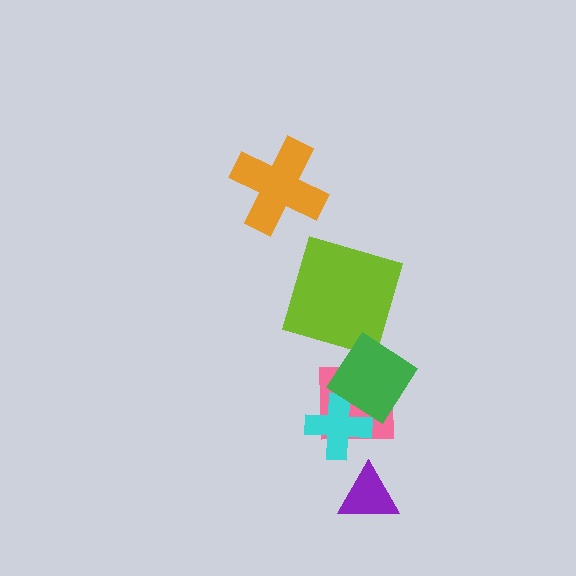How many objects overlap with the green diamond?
2 objects overlap with the green diamond.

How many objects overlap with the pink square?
2 objects overlap with the pink square.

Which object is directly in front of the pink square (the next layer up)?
The cyan cross is directly in front of the pink square.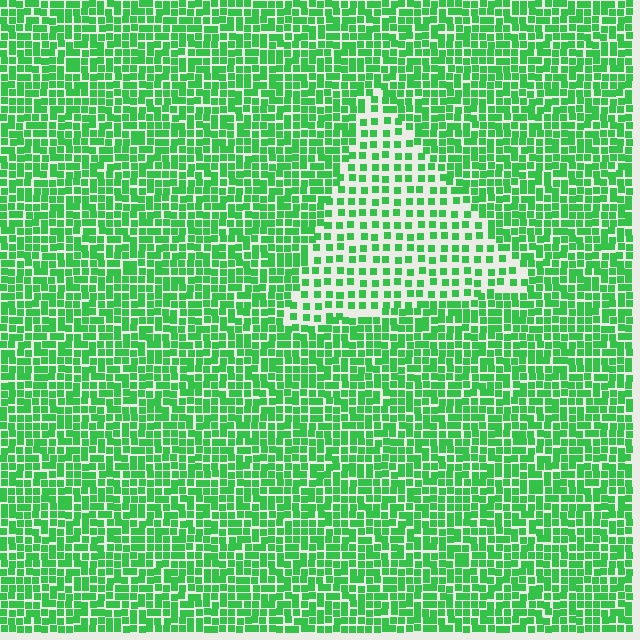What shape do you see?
I see a triangle.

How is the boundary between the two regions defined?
The boundary is defined by a change in element density (approximately 2.0x ratio). All elements are the same color, size, and shape.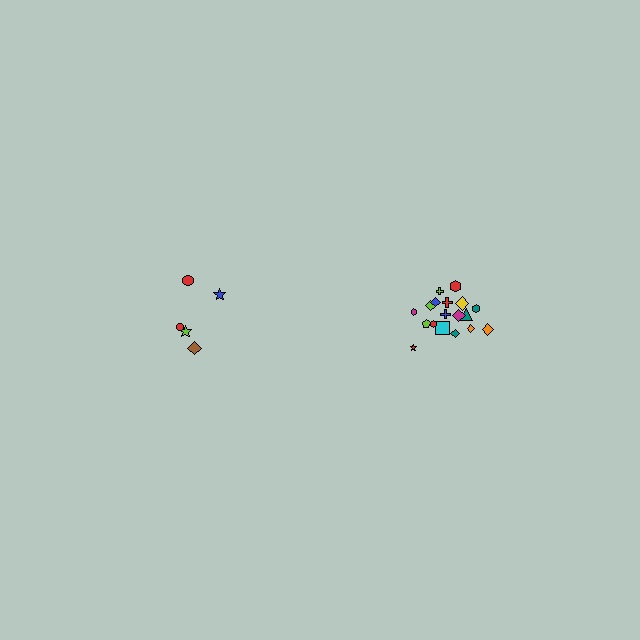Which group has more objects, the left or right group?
The right group.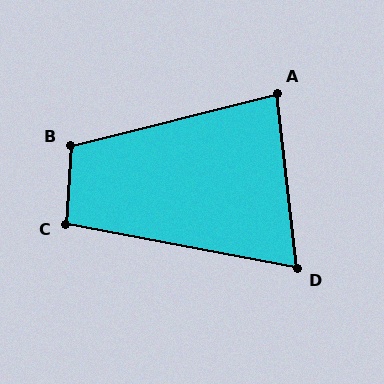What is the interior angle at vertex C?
Approximately 97 degrees (obtuse).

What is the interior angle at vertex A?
Approximately 83 degrees (acute).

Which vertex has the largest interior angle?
B, at approximately 107 degrees.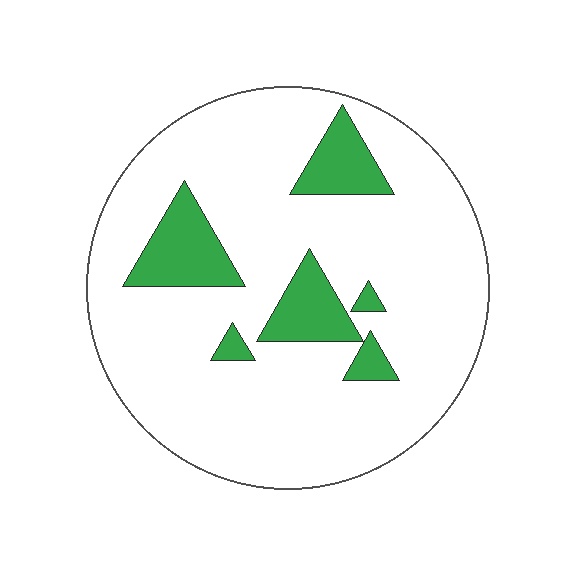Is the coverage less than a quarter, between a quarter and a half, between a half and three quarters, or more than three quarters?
Less than a quarter.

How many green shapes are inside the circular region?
6.